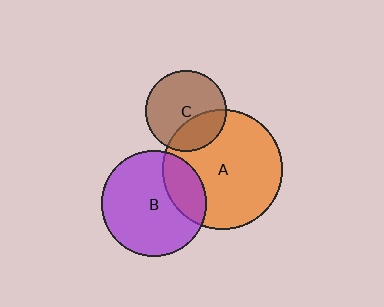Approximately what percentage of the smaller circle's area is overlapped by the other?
Approximately 25%.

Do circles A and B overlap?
Yes.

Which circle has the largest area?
Circle A (orange).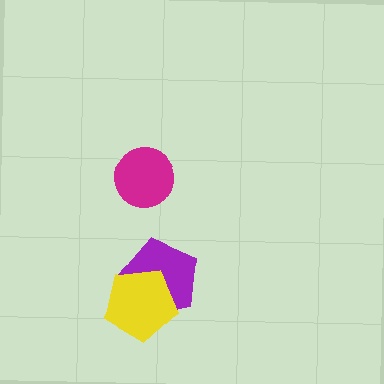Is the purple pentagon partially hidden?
Yes, it is partially covered by another shape.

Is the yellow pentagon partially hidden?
No, no other shape covers it.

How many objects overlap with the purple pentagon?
1 object overlaps with the purple pentagon.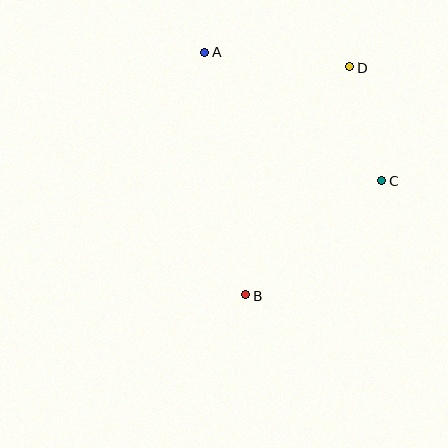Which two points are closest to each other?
Points C and D are closest to each other.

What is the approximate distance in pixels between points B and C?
The distance between B and C is approximately 178 pixels.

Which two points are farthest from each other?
Points B and D are farthest from each other.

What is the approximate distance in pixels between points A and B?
The distance between A and B is approximately 247 pixels.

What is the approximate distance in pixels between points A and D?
The distance between A and D is approximately 146 pixels.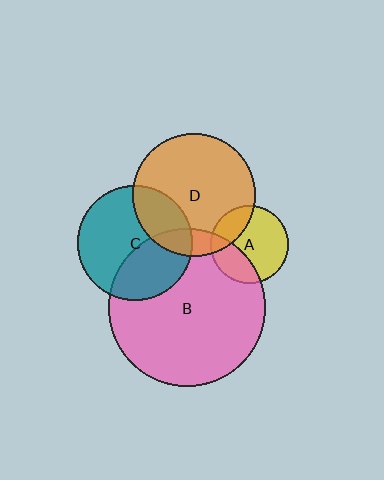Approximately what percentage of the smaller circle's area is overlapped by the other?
Approximately 25%.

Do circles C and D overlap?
Yes.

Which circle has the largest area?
Circle B (pink).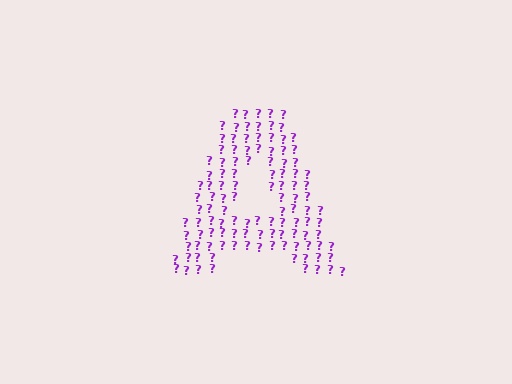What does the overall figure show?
The overall figure shows the letter A.